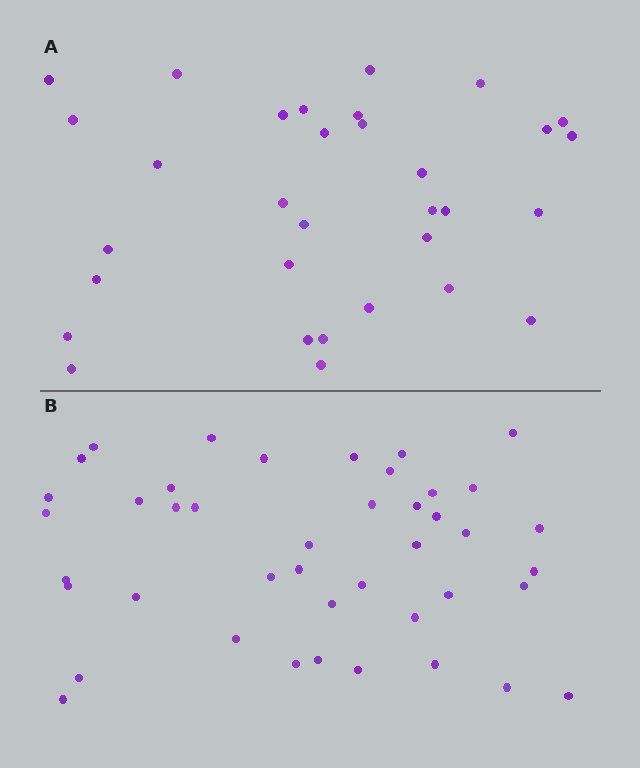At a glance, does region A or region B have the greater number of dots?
Region B (the bottom region) has more dots.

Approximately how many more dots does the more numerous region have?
Region B has roughly 12 or so more dots than region A.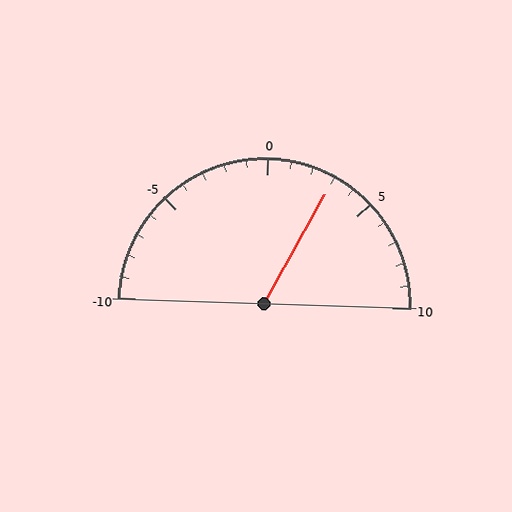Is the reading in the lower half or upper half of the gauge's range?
The reading is in the upper half of the range (-10 to 10).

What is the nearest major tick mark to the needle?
The nearest major tick mark is 5.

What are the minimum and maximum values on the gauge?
The gauge ranges from -10 to 10.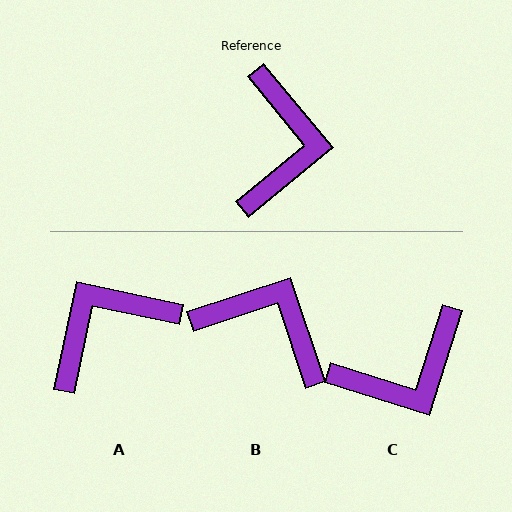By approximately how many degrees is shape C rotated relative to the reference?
Approximately 57 degrees clockwise.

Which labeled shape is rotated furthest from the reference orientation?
A, about 128 degrees away.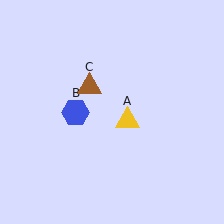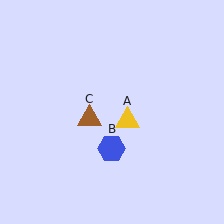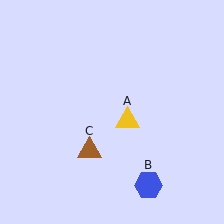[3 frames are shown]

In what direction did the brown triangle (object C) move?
The brown triangle (object C) moved down.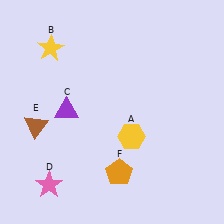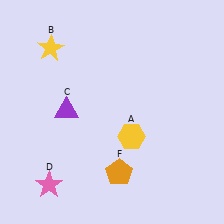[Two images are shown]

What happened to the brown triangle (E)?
The brown triangle (E) was removed in Image 2. It was in the bottom-left area of Image 1.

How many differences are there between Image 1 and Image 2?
There is 1 difference between the two images.